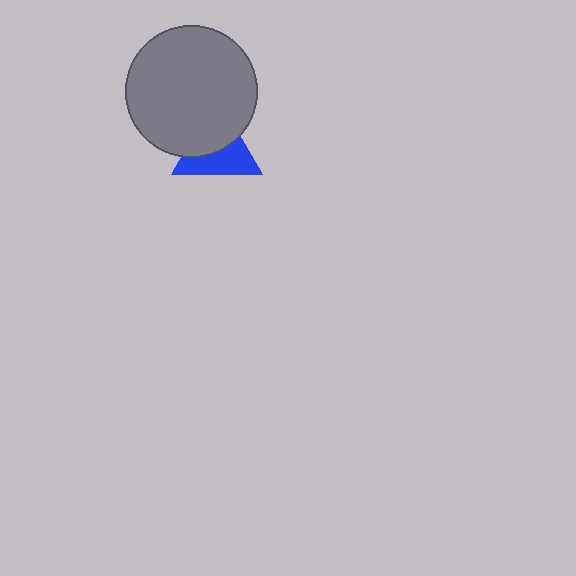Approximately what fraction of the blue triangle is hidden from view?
Roughly 49% of the blue triangle is hidden behind the gray circle.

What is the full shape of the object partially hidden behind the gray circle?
The partially hidden object is a blue triangle.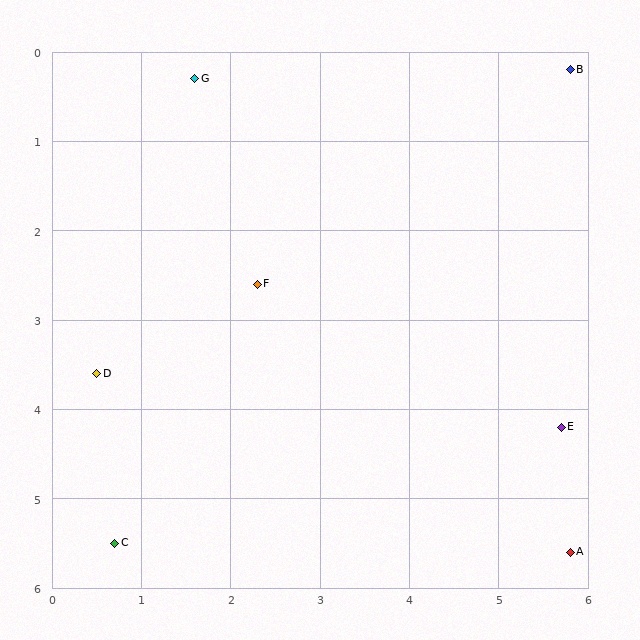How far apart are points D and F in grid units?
Points D and F are about 2.1 grid units apart.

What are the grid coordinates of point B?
Point B is at approximately (5.8, 0.2).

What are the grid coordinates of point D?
Point D is at approximately (0.5, 3.6).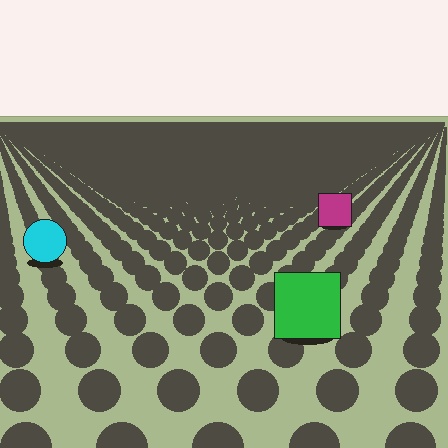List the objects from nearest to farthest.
From nearest to farthest: the green square, the cyan circle, the magenta square.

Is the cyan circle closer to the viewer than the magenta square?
Yes. The cyan circle is closer — you can tell from the texture gradient: the ground texture is coarser near it.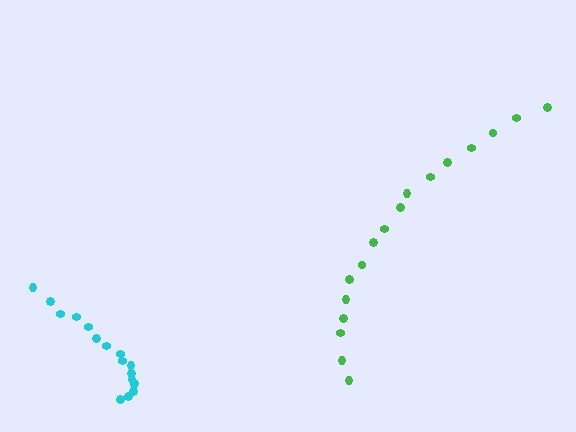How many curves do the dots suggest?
There are 2 distinct paths.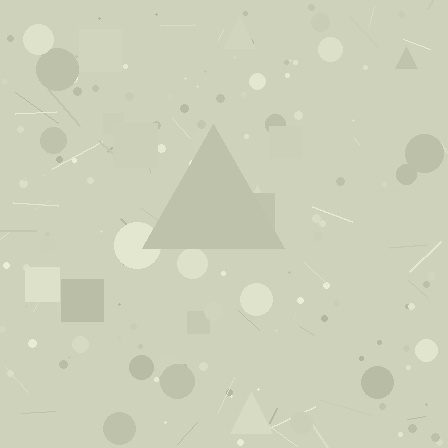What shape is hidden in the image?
A triangle is hidden in the image.